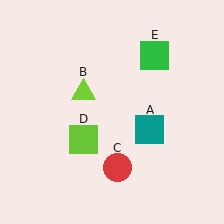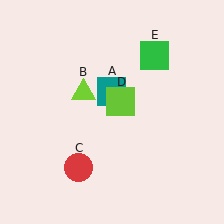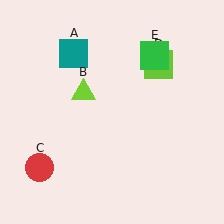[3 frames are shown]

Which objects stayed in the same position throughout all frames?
Lime triangle (object B) and green square (object E) remained stationary.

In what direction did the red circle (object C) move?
The red circle (object C) moved left.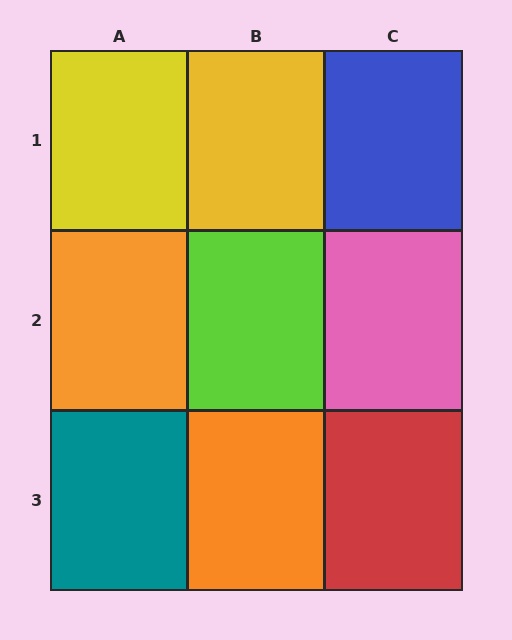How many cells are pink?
1 cell is pink.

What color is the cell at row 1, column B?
Yellow.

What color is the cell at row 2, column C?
Pink.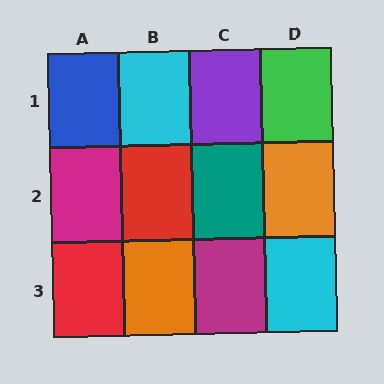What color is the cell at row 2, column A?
Magenta.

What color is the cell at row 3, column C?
Magenta.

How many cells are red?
2 cells are red.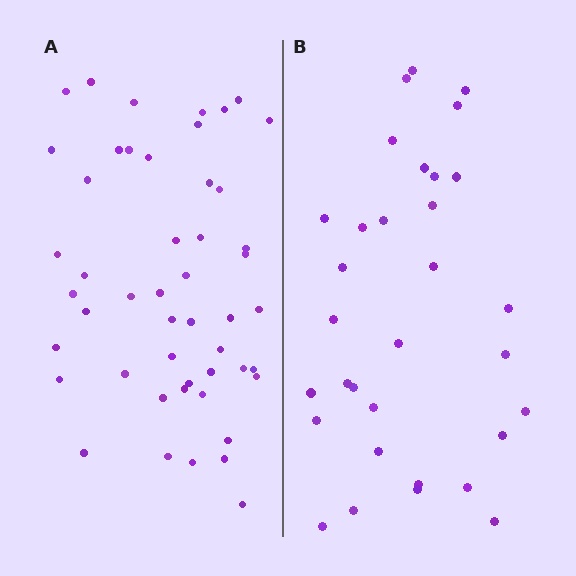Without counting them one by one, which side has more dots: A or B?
Region A (the left region) has more dots.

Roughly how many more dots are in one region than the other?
Region A has approximately 15 more dots than region B.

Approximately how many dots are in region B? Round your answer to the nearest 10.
About 30 dots. (The exact count is 32, which rounds to 30.)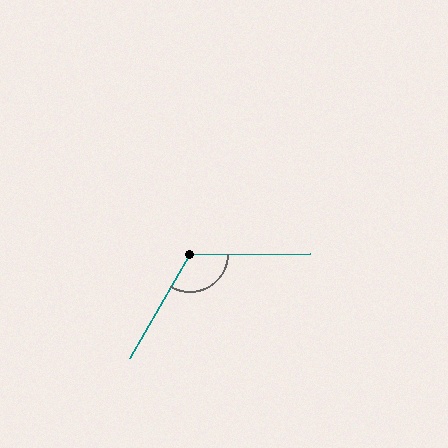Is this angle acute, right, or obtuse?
It is obtuse.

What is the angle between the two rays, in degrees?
Approximately 120 degrees.